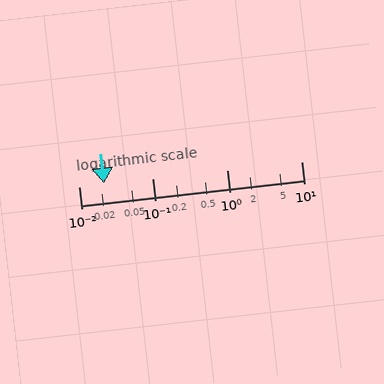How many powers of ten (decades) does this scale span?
The scale spans 3 decades, from 0.01 to 10.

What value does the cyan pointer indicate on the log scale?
The pointer indicates approximately 0.022.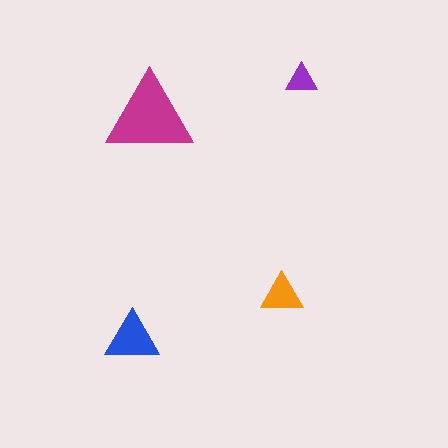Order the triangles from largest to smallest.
the magenta one, the blue one, the orange one, the purple one.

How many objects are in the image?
There are 4 objects in the image.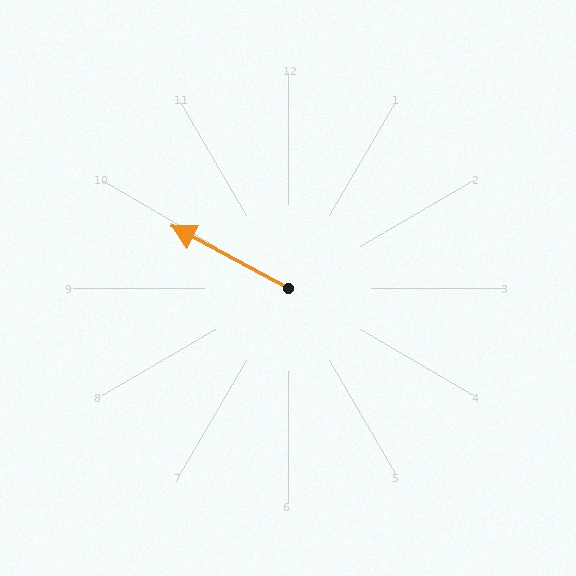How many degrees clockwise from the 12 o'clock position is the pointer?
Approximately 298 degrees.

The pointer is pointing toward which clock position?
Roughly 10 o'clock.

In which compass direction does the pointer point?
Northwest.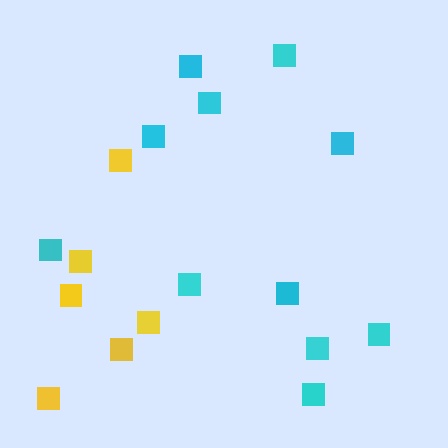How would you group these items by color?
There are 2 groups: one group of yellow squares (6) and one group of cyan squares (11).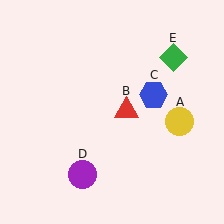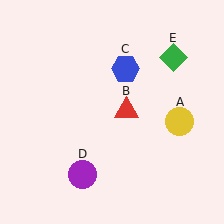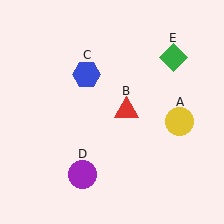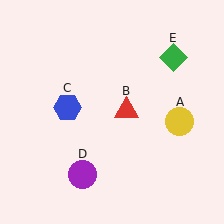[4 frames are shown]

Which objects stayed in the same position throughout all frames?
Yellow circle (object A) and red triangle (object B) and purple circle (object D) and green diamond (object E) remained stationary.